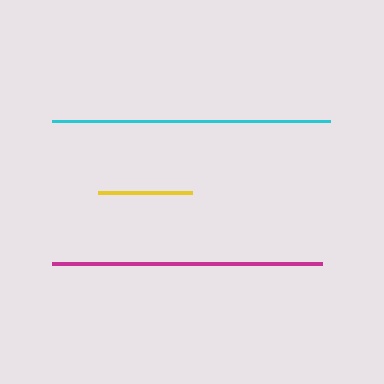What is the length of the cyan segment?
The cyan segment is approximately 278 pixels long.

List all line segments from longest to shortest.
From longest to shortest: cyan, magenta, yellow.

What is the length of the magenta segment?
The magenta segment is approximately 271 pixels long.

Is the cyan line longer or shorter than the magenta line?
The cyan line is longer than the magenta line.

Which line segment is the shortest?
The yellow line is the shortest at approximately 93 pixels.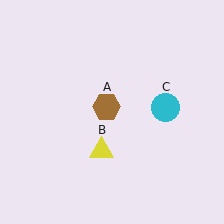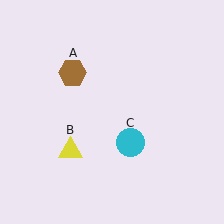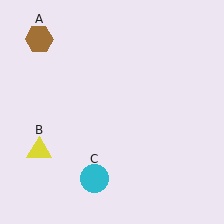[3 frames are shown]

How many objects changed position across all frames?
3 objects changed position: brown hexagon (object A), yellow triangle (object B), cyan circle (object C).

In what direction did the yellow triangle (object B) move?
The yellow triangle (object B) moved left.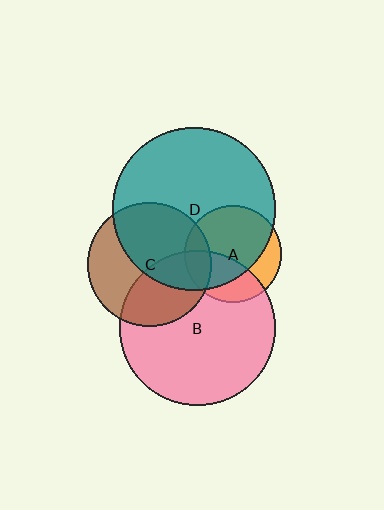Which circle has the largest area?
Circle D (teal).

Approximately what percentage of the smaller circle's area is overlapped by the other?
Approximately 70%.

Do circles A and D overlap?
Yes.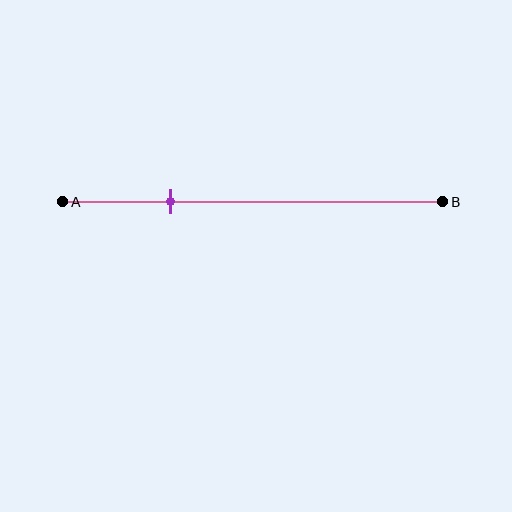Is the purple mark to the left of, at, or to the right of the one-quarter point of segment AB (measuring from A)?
The purple mark is to the right of the one-quarter point of segment AB.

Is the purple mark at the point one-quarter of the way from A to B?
No, the mark is at about 30% from A, not at the 25% one-quarter point.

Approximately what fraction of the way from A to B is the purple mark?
The purple mark is approximately 30% of the way from A to B.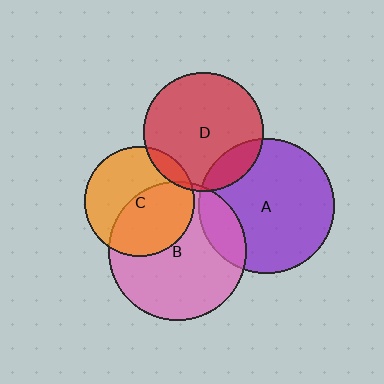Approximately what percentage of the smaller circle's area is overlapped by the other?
Approximately 15%.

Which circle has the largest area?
Circle B (pink).